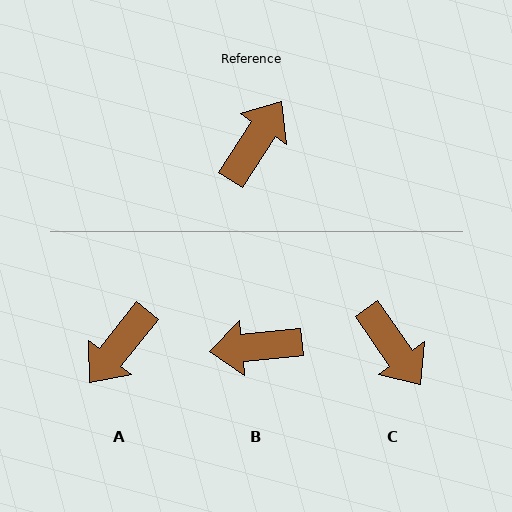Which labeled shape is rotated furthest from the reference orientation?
A, about 174 degrees away.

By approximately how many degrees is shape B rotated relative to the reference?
Approximately 129 degrees counter-clockwise.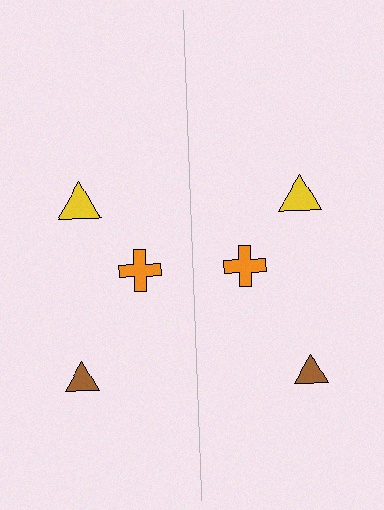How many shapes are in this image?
There are 6 shapes in this image.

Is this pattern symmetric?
Yes, this pattern has bilateral (reflection) symmetry.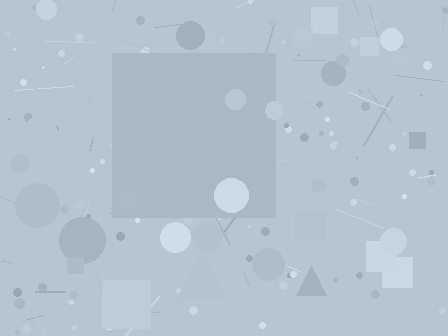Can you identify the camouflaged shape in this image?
The camouflaged shape is a square.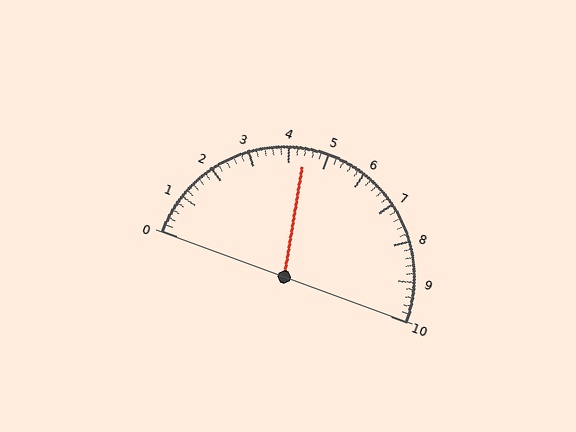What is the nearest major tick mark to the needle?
The nearest major tick mark is 4.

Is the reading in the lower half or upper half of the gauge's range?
The reading is in the lower half of the range (0 to 10).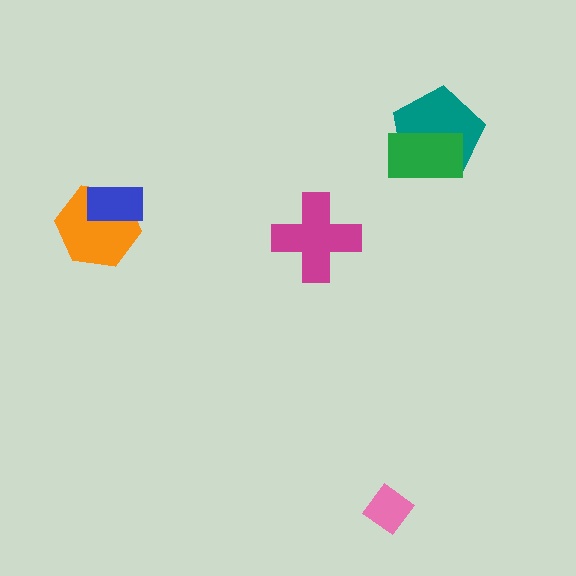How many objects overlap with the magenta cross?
0 objects overlap with the magenta cross.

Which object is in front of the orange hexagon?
The blue rectangle is in front of the orange hexagon.